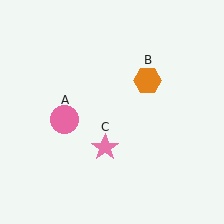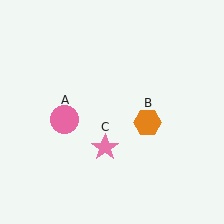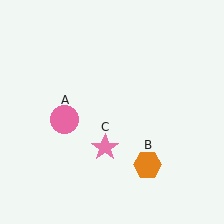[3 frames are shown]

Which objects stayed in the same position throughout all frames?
Pink circle (object A) and pink star (object C) remained stationary.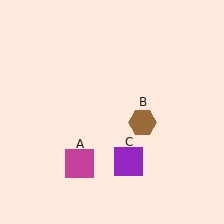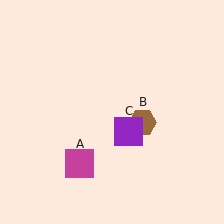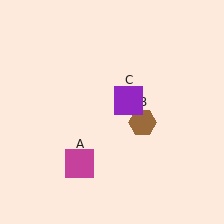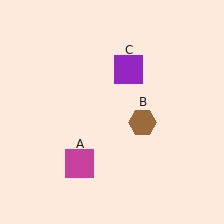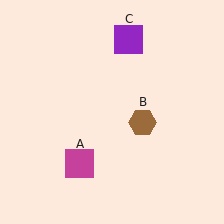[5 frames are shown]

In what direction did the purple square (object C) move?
The purple square (object C) moved up.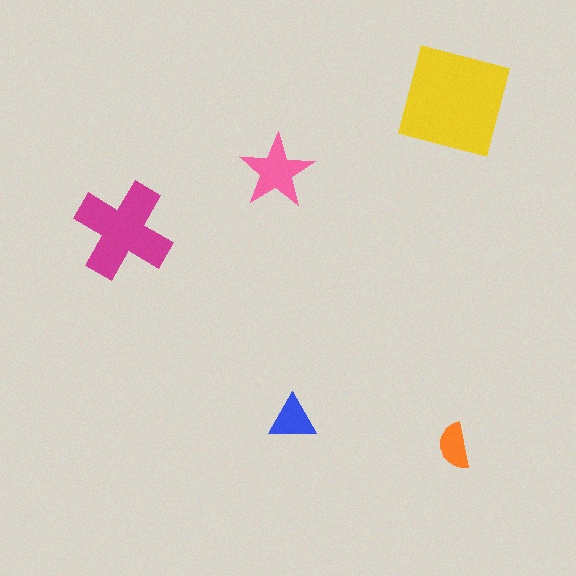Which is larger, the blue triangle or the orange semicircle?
The blue triangle.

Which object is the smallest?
The orange semicircle.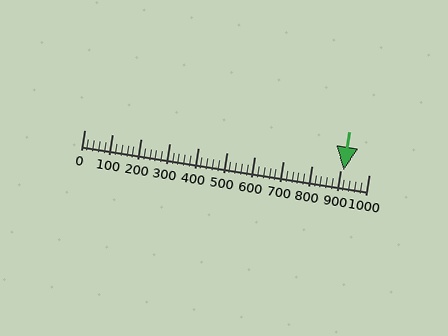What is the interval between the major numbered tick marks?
The major tick marks are spaced 100 units apart.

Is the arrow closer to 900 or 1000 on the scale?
The arrow is closer to 900.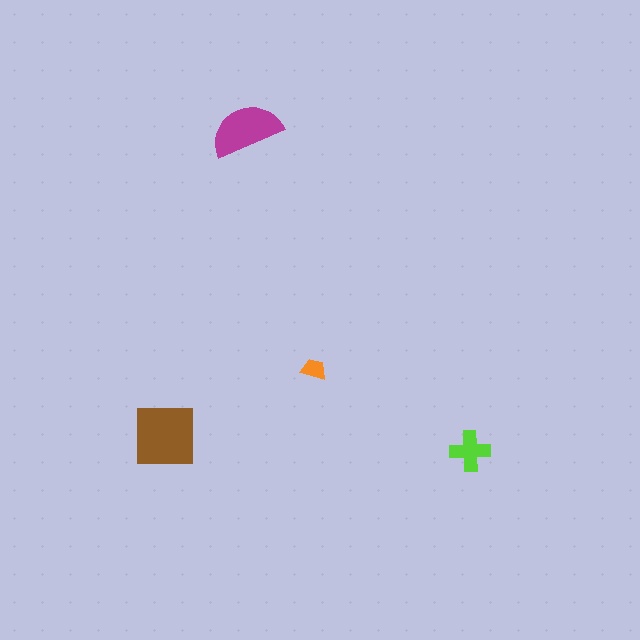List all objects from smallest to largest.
The orange trapezoid, the lime cross, the magenta semicircle, the brown square.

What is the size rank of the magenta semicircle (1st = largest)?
2nd.